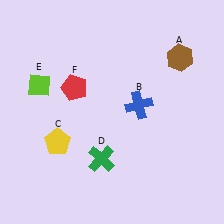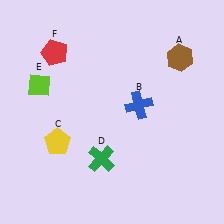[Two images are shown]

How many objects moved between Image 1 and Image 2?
1 object moved between the two images.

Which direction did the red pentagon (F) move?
The red pentagon (F) moved up.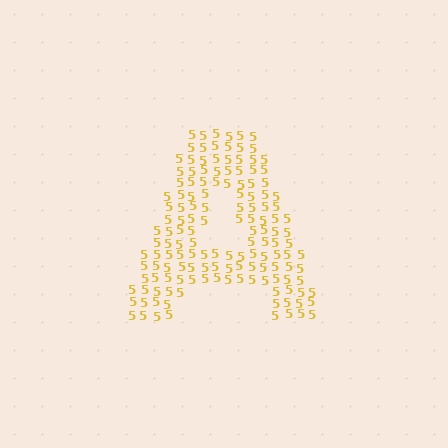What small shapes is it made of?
It is made of small digit 5's.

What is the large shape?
The large shape is the letter A.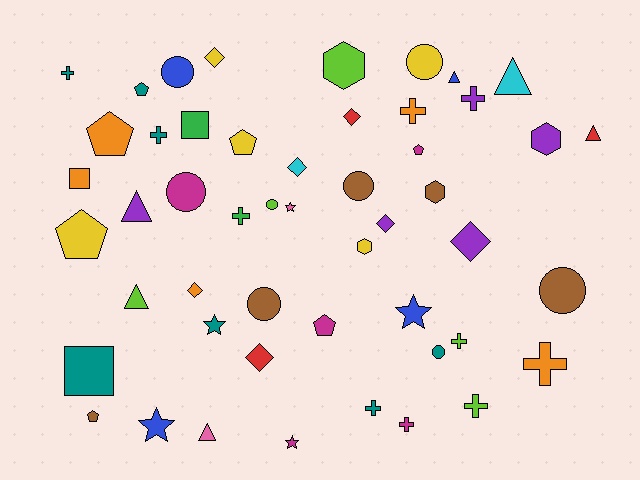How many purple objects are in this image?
There are 5 purple objects.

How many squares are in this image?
There are 3 squares.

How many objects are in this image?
There are 50 objects.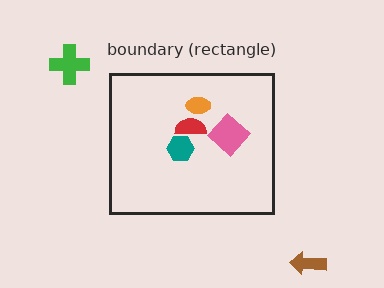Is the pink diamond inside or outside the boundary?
Inside.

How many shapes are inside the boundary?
4 inside, 2 outside.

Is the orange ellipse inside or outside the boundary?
Inside.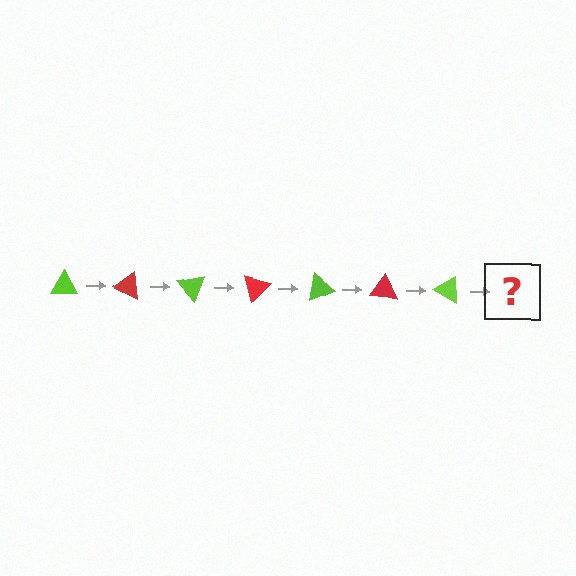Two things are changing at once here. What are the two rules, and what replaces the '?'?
The two rules are that it rotates 25 degrees each step and the color cycles through lime and red. The '?' should be a red triangle, rotated 175 degrees from the start.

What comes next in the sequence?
The next element should be a red triangle, rotated 175 degrees from the start.